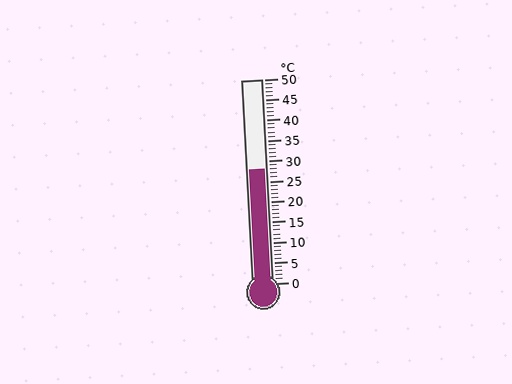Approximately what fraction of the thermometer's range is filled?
The thermometer is filled to approximately 55% of its range.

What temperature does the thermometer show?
The thermometer shows approximately 28°C.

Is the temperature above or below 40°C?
The temperature is below 40°C.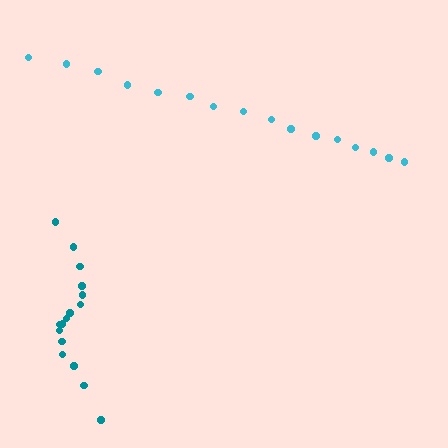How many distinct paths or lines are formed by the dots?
There are 2 distinct paths.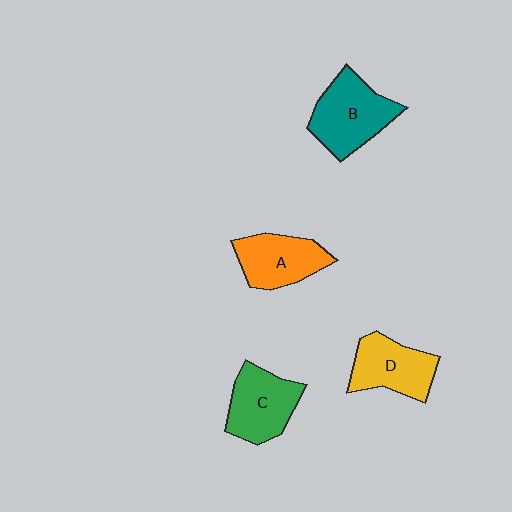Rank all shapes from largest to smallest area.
From largest to smallest: B (teal), C (green), D (yellow), A (orange).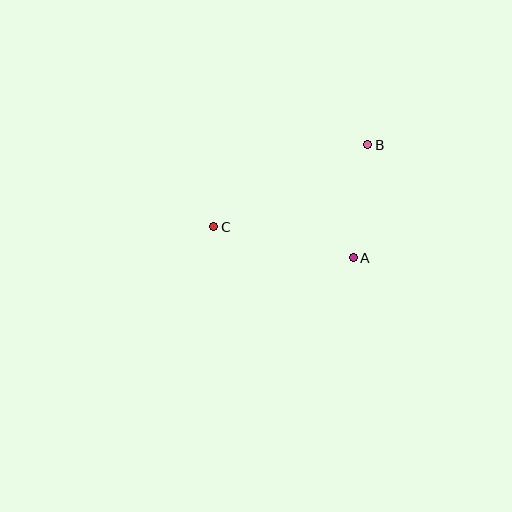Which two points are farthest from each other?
Points B and C are farthest from each other.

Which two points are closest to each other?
Points A and B are closest to each other.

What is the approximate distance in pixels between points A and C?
The distance between A and C is approximately 143 pixels.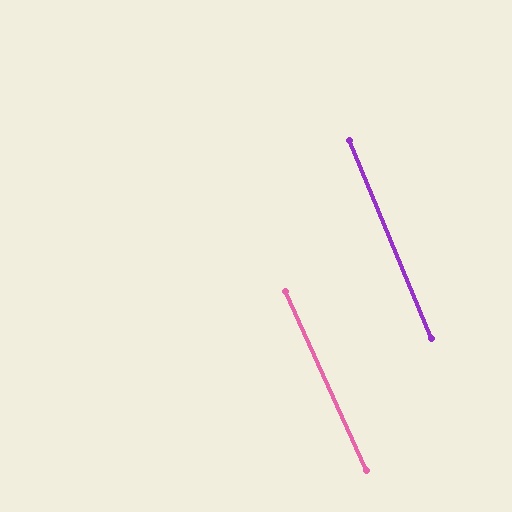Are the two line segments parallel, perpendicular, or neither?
Parallel — their directions differ by only 1.7°.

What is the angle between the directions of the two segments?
Approximately 2 degrees.